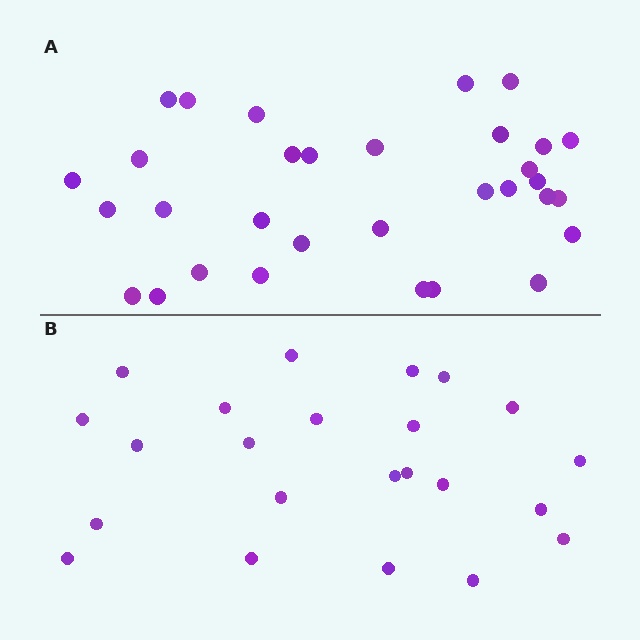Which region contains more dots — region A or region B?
Region A (the top region) has more dots.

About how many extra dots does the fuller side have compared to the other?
Region A has roughly 8 or so more dots than region B.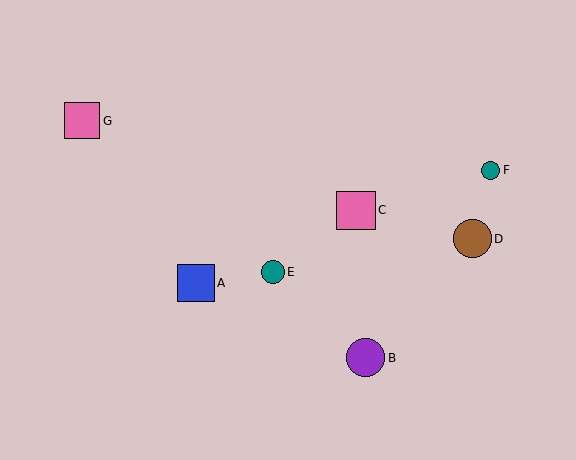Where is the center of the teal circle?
The center of the teal circle is at (273, 272).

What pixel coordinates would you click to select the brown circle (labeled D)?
Click at (472, 239) to select the brown circle D.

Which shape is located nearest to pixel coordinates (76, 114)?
The pink square (labeled G) at (82, 121) is nearest to that location.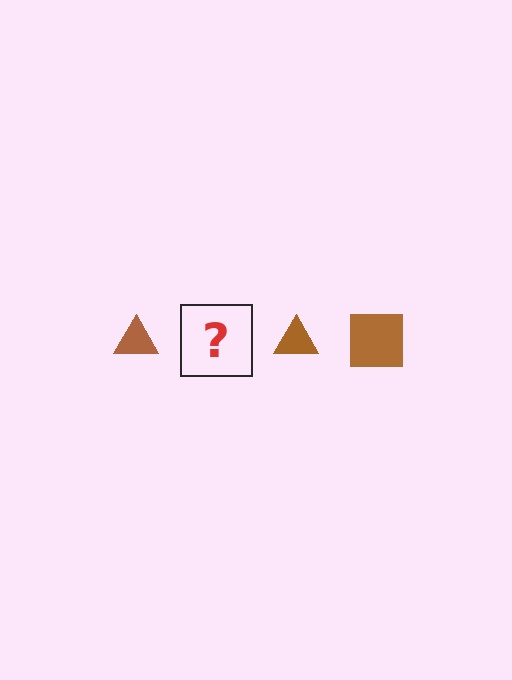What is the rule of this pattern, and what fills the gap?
The rule is that the pattern cycles through triangle, square shapes in brown. The gap should be filled with a brown square.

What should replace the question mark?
The question mark should be replaced with a brown square.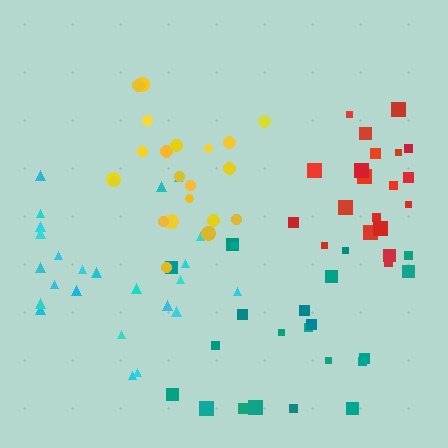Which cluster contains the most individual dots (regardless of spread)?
Cyan (25).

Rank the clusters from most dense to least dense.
yellow, red, cyan, teal.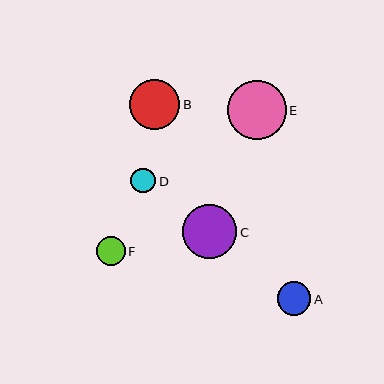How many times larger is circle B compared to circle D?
Circle B is approximately 2.0 times the size of circle D.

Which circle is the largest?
Circle E is the largest with a size of approximately 59 pixels.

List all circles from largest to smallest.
From largest to smallest: E, C, B, A, F, D.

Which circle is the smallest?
Circle D is the smallest with a size of approximately 25 pixels.